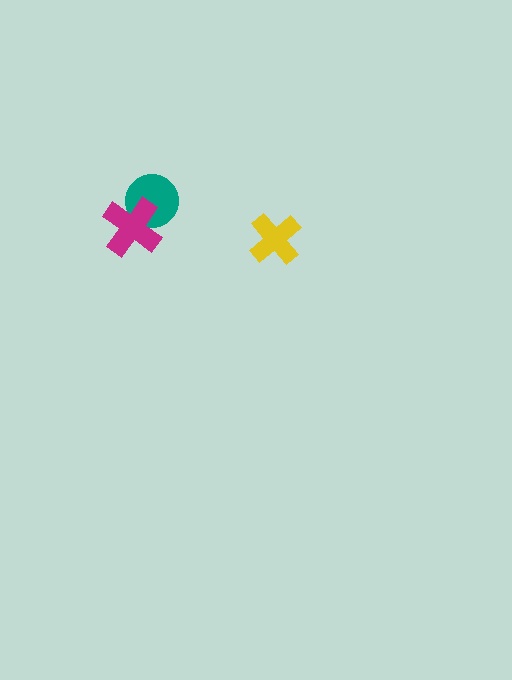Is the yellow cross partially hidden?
No, no other shape covers it.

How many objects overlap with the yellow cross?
0 objects overlap with the yellow cross.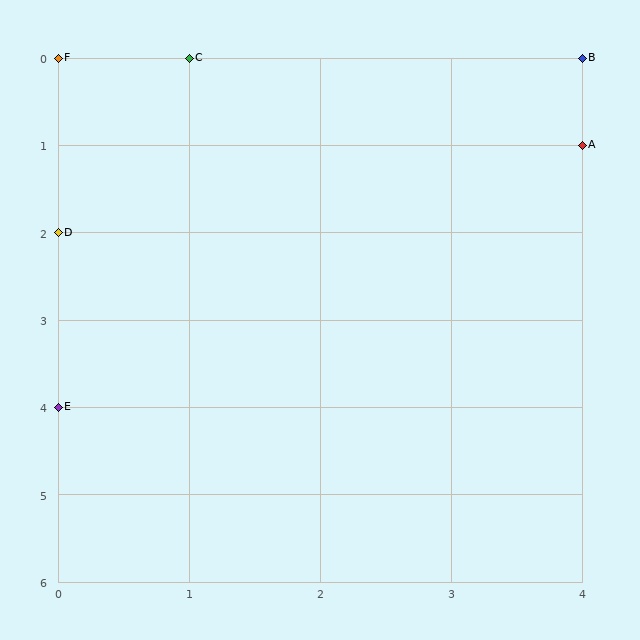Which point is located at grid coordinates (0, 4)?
Point E is at (0, 4).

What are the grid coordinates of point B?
Point B is at grid coordinates (4, 0).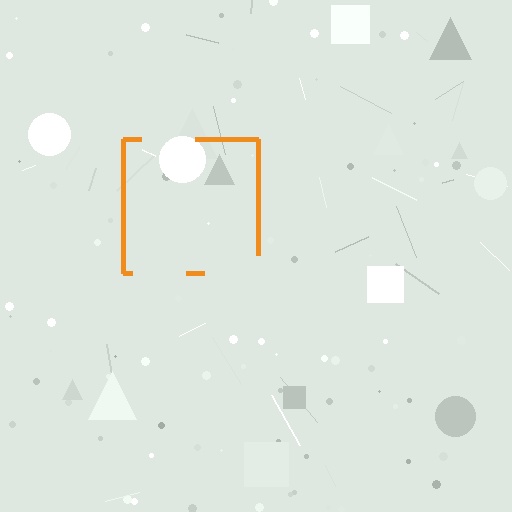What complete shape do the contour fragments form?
The contour fragments form a square.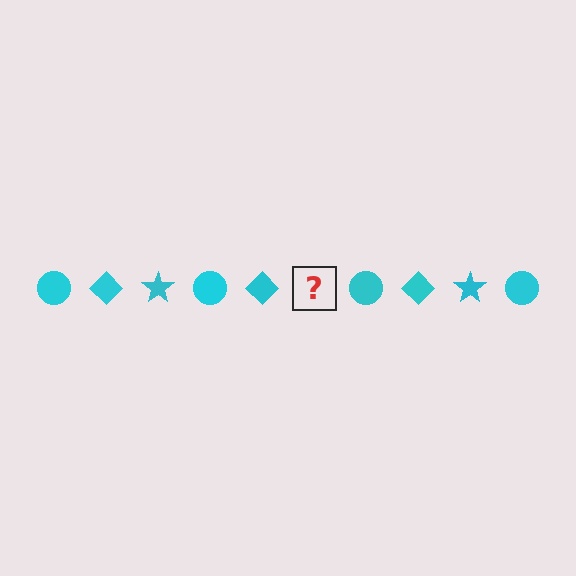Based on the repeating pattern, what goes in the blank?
The blank should be a cyan star.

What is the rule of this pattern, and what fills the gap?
The rule is that the pattern cycles through circle, diamond, star shapes in cyan. The gap should be filled with a cyan star.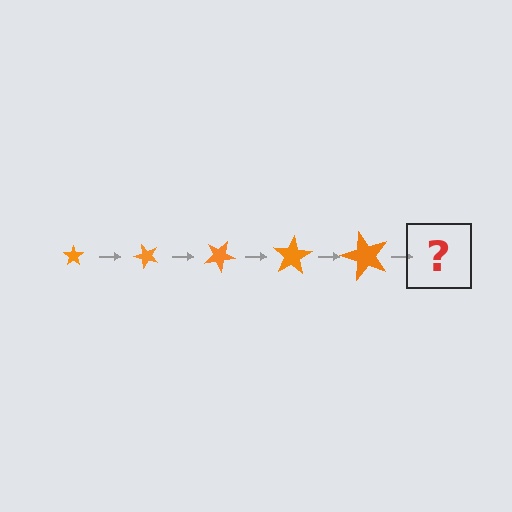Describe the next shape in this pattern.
It should be a star, larger than the previous one and rotated 250 degrees from the start.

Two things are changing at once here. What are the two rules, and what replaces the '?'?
The two rules are that the star grows larger each step and it rotates 50 degrees each step. The '?' should be a star, larger than the previous one and rotated 250 degrees from the start.